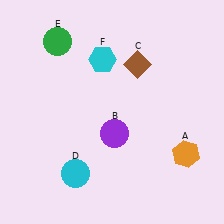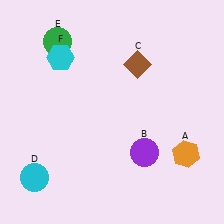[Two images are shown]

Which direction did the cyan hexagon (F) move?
The cyan hexagon (F) moved left.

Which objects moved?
The objects that moved are: the purple circle (B), the cyan circle (D), the cyan hexagon (F).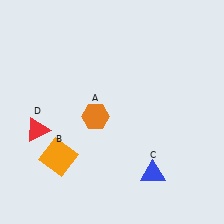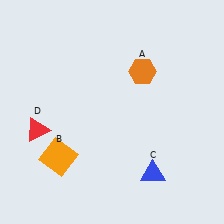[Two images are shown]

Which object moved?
The orange hexagon (A) moved right.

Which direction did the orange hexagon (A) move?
The orange hexagon (A) moved right.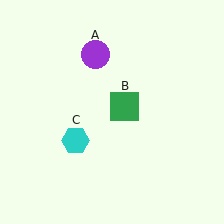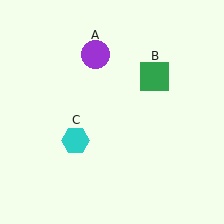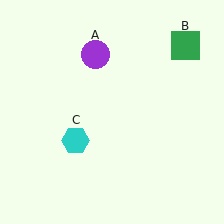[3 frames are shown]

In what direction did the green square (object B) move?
The green square (object B) moved up and to the right.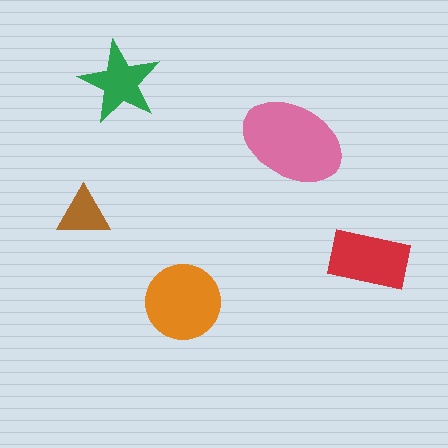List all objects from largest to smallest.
The pink ellipse, the orange circle, the red rectangle, the green star, the brown triangle.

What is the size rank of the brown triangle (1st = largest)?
5th.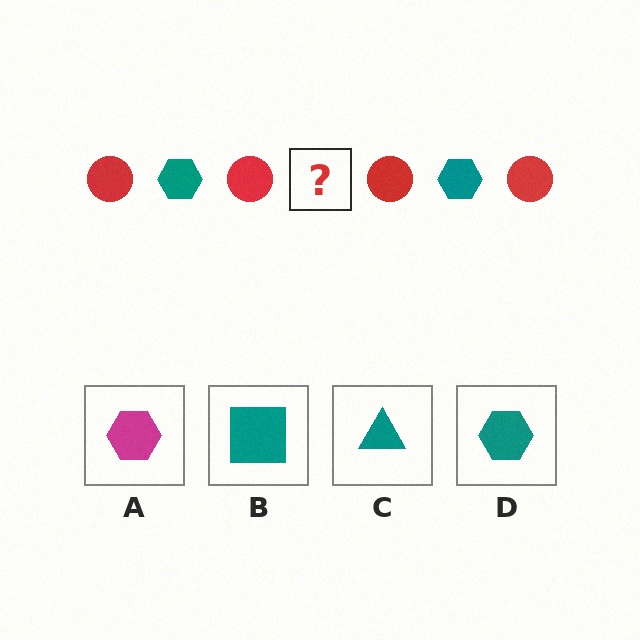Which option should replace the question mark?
Option D.